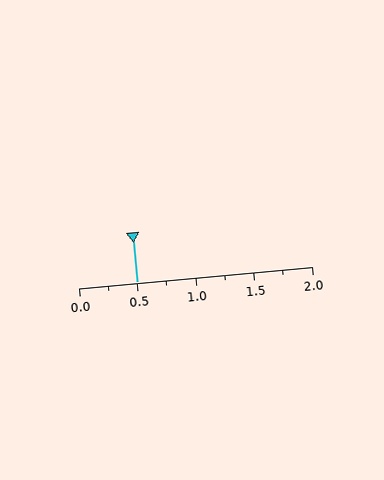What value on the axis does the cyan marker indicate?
The marker indicates approximately 0.5.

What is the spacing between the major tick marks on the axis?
The major ticks are spaced 0.5 apart.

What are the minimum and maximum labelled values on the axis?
The axis runs from 0.0 to 2.0.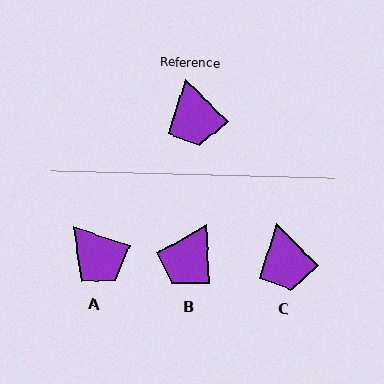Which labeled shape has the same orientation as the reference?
C.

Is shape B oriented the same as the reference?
No, it is off by about 43 degrees.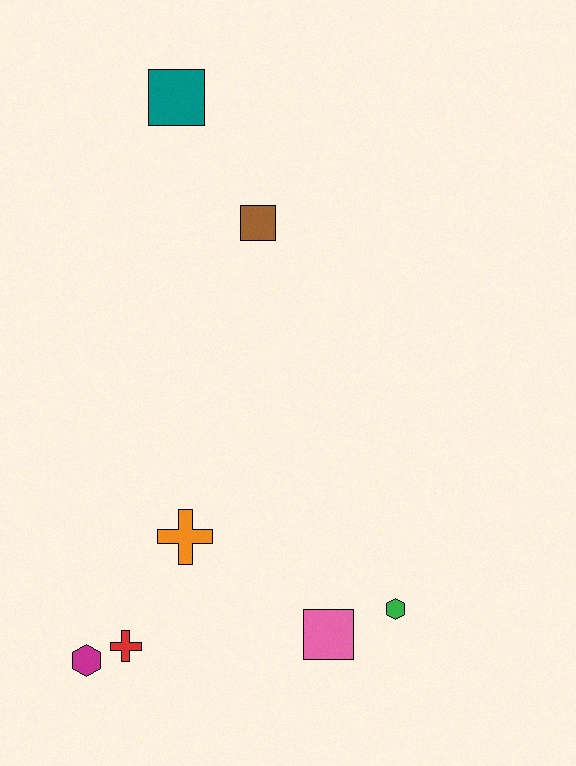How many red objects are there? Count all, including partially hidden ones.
There is 1 red object.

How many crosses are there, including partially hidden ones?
There are 2 crosses.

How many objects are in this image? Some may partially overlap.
There are 7 objects.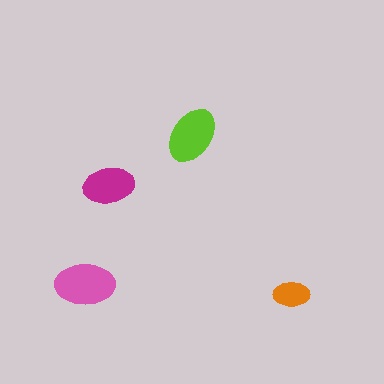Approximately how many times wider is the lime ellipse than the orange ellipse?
About 1.5 times wider.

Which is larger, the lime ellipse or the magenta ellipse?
The lime one.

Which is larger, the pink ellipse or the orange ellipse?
The pink one.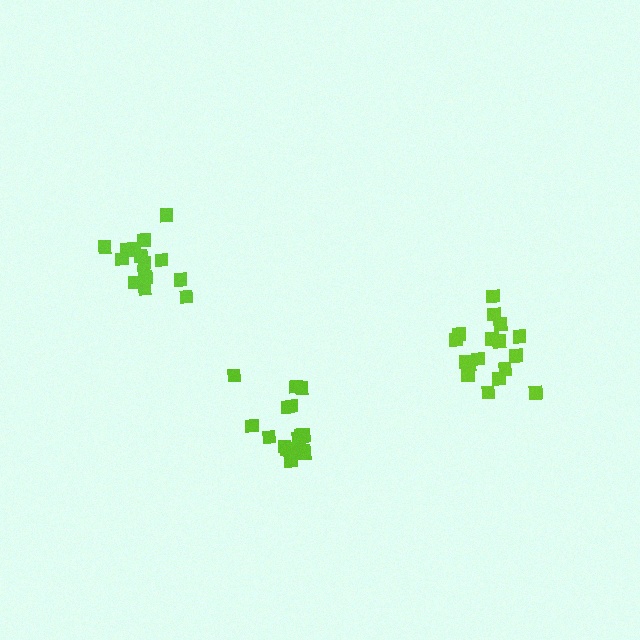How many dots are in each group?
Group 1: 17 dots, Group 2: 15 dots, Group 3: 16 dots (48 total).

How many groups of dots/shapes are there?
There are 3 groups.